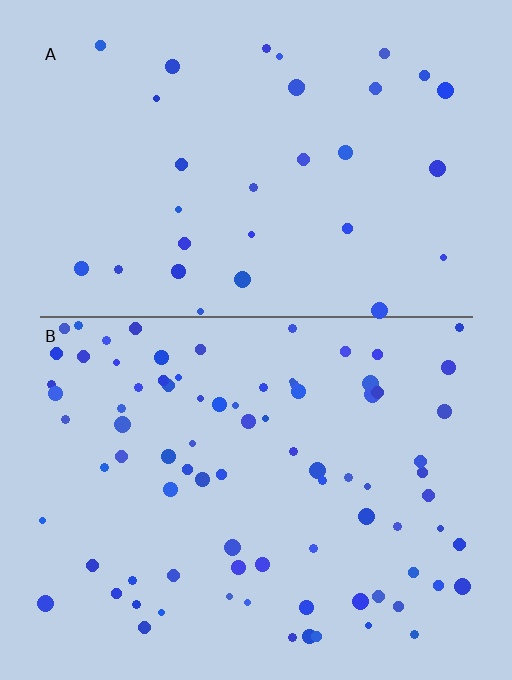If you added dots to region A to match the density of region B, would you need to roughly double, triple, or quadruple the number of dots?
Approximately triple.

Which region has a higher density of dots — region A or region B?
B (the bottom).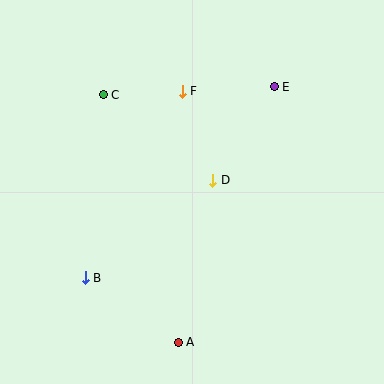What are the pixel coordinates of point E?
Point E is at (274, 87).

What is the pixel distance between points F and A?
The distance between F and A is 251 pixels.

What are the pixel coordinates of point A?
Point A is at (178, 342).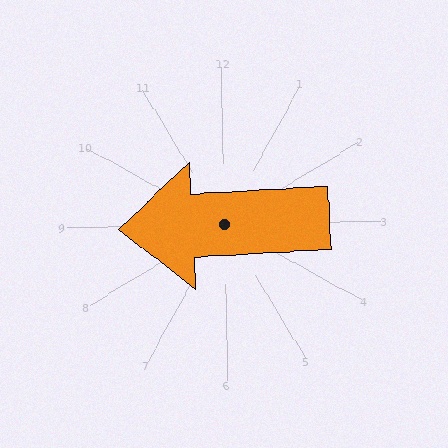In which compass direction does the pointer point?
West.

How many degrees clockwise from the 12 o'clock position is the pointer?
Approximately 268 degrees.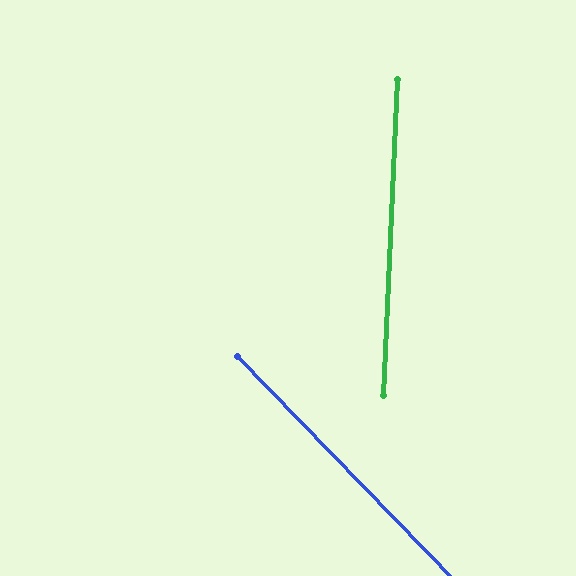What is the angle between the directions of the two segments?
Approximately 47 degrees.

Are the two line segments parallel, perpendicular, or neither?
Neither parallel nor perpendicular — they differ by about 47°.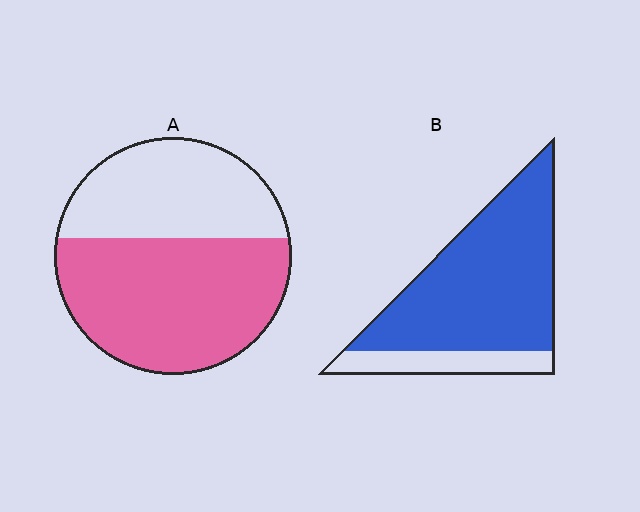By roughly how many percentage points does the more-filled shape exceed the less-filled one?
By roughly 20 percentage points (B over A).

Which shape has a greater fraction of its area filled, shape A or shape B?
Shape B.